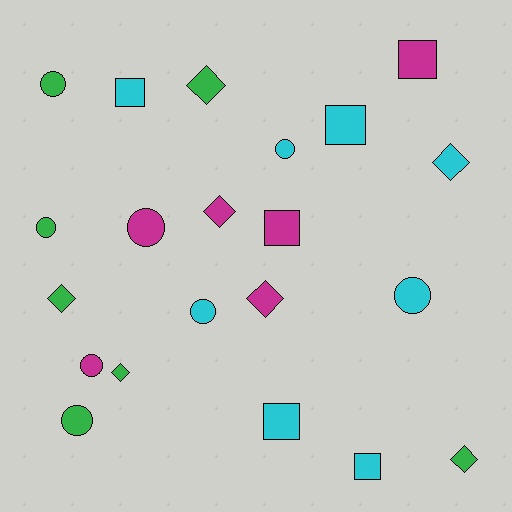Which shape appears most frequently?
Circle, with 8 objects.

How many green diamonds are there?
There are 4 green diamonds.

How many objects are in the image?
There are 21 objects.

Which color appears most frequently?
Cyan, with 8 objects.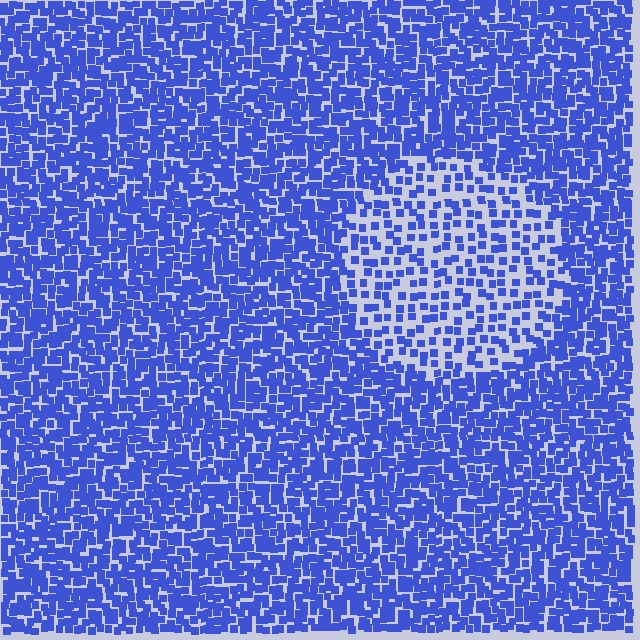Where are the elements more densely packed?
The elements are more densely packed outside the circle boundary.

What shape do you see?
I see a circle.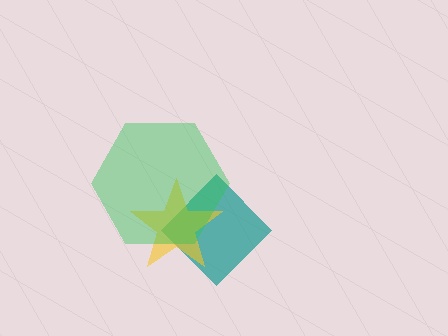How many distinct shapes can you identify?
There are 3 distinct shapes: a teal diamond, a yellow star, a green hexagon.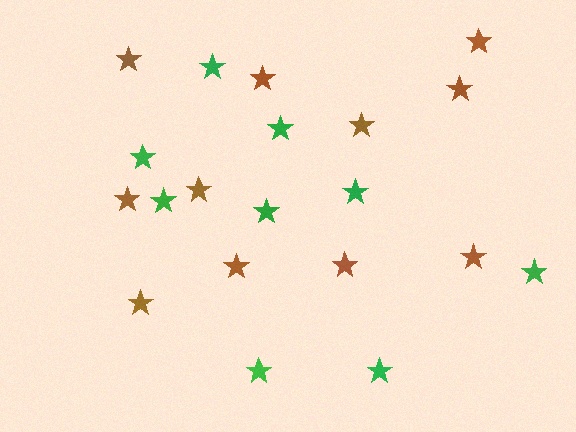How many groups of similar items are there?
There are 2 groups: one group of green stars (9) and one group of brown stars (11).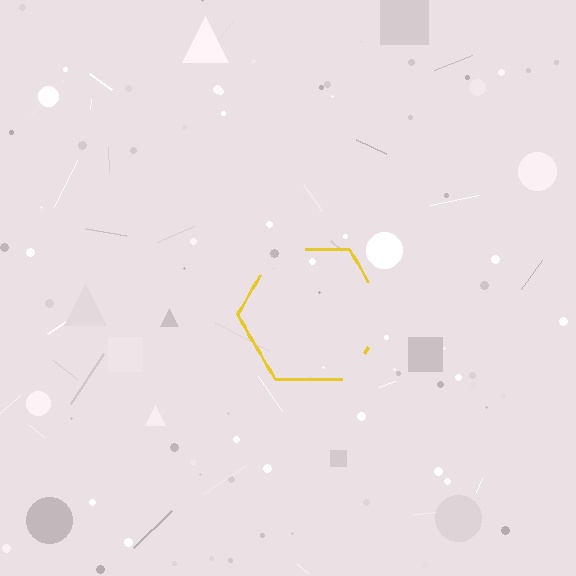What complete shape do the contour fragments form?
The contour fragments form a hexagon.